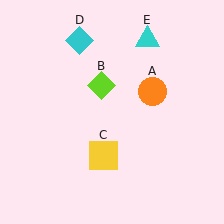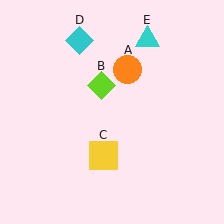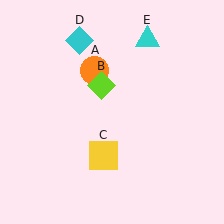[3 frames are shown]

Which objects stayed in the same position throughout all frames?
Lime diamond (object B) and yellow square (object C) and cyan diamond (object D) and cyan triangle (object E) remained stationary.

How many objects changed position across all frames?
1 object changed position: orange circle (object A).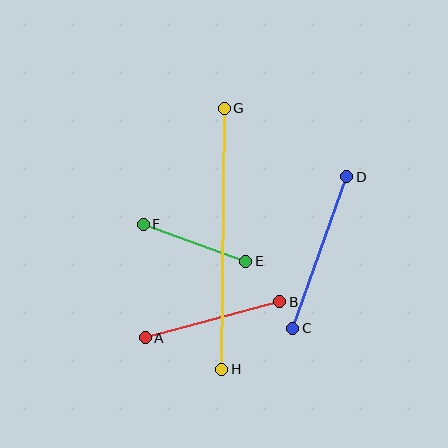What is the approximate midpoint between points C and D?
The midpoint is at approximately (320, 252) pixels.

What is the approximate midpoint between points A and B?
The midpoint is at approximately (212, 320) pixels.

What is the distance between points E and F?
The distance is approximately 109 pixels.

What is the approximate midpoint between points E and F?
The midpoint is at approximately (195, 243) pixels.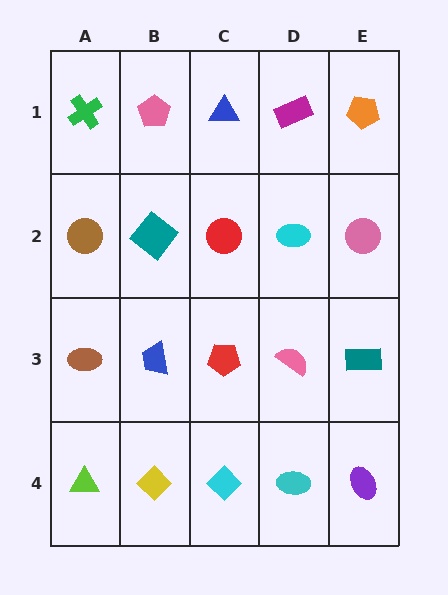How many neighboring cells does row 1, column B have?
3.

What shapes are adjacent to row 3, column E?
A pink circle (row 2, column E), a purple ellipse (row 4, column E), a pink semicircle (row 3, column D).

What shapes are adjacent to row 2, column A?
A green cross (row 1, column A), a brown ellipse (row 3, column A), a teal diamond (row 2, column B).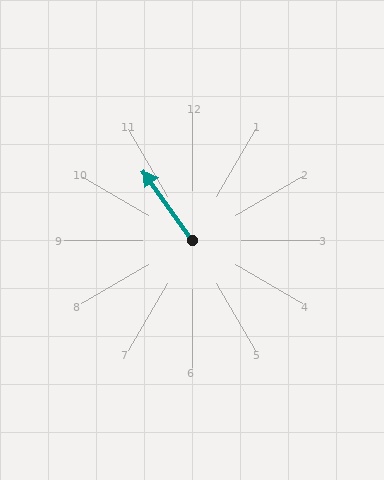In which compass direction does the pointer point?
Northwest.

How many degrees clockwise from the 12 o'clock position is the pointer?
Approximately 325 degrees.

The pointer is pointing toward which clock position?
Roughly 11 o'clock.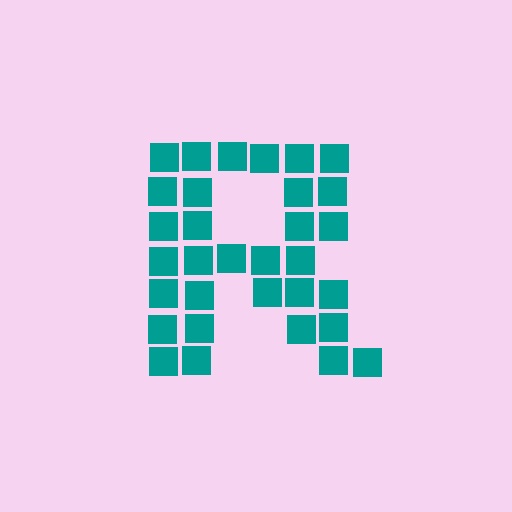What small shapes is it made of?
It is made of small squares.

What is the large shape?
The large shape is the letter R.